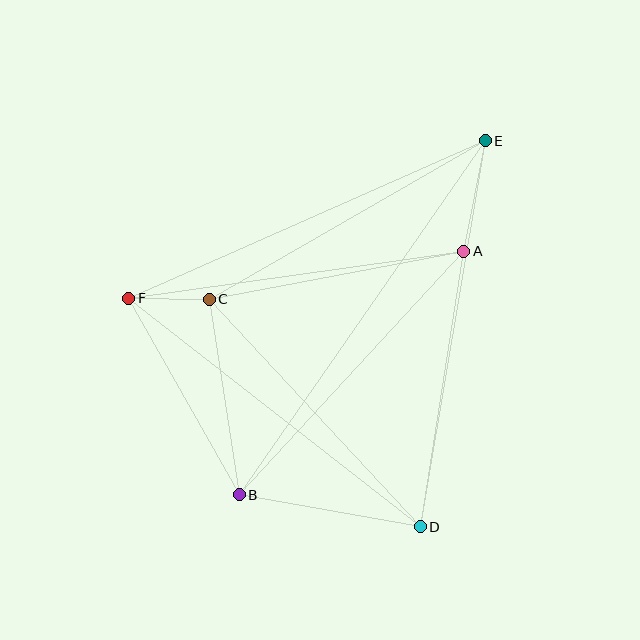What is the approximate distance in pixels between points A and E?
The distance between A and E is approximately 113 pixels.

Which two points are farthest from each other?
Points B and E are farthest from each other.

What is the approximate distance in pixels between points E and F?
The distance between E and F is approximately 390 pixels.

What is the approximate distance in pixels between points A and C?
The distance between A and C is approximately 259 pixels.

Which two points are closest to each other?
Points C and F are closest to each other.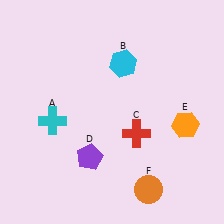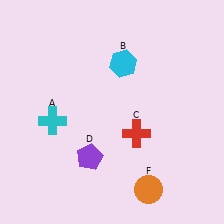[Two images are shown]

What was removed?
The orange hexagon (E) was removed in Image 2.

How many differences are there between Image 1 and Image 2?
There is 1 difference between the two images.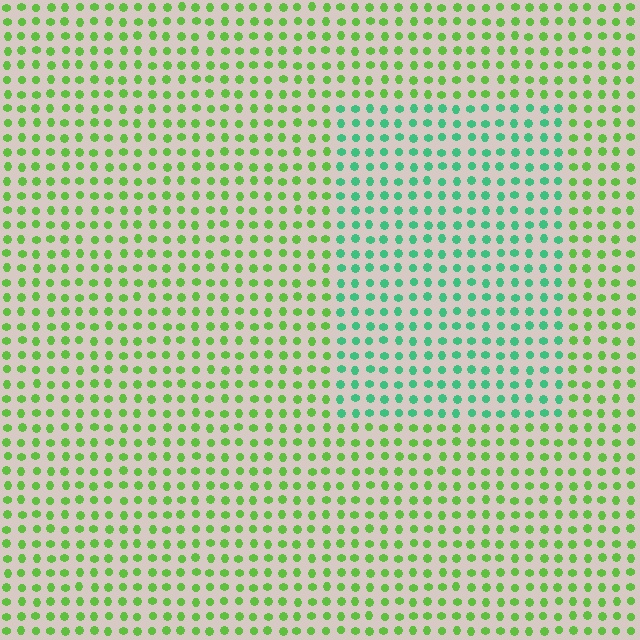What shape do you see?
I see a rectangle.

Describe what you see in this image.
The image is filled with small lime elements in a uniform arrangement. A rectangle-shaped region is visible where the elements are tinted to a slightly different hue, forming a subtle color boundary.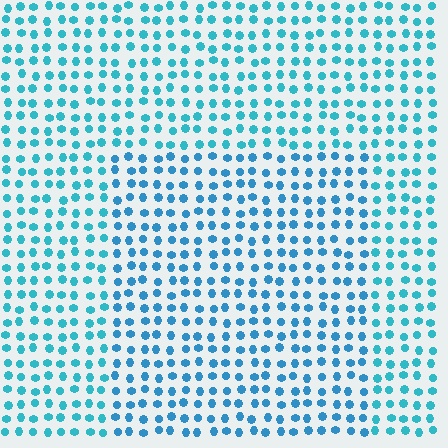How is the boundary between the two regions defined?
The boundary is defined purely by a slight shift in hue (about 17 degrees). Spacing, size, and orientation are identical on both sides.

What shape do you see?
I see a rectangle.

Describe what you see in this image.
The image is filled with small cyan elements in a uniform arrangement. A rectangle-shaped region is visible where the elements are tinted to a slightly different hue, forming a subtle color boundary.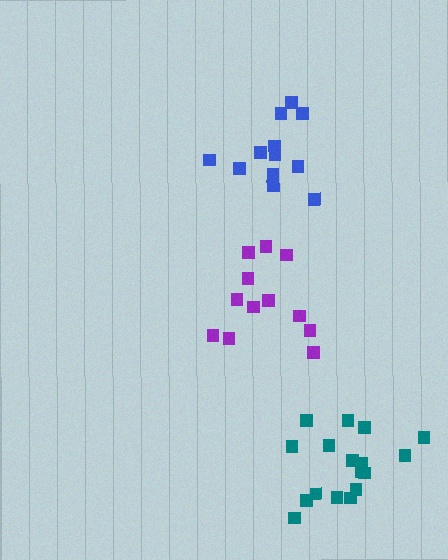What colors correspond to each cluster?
The clusters are colored: blue, teal, purple.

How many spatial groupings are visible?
There are 3 spatial groupings.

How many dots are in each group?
Group 1: 12 dots, Group 2: 17 dots, Group 3: 12 dots (41 total).